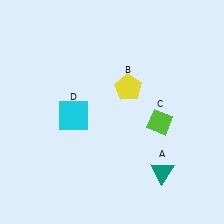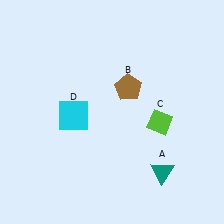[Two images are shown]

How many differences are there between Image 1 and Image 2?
There is 1 difference between the two images.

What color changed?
The pentagon (B) changed from yellow in Image 1 to brown in Image 2.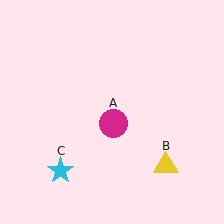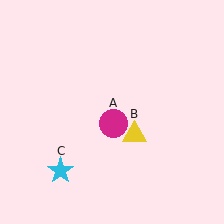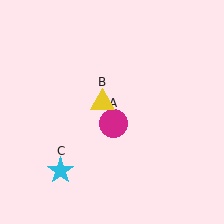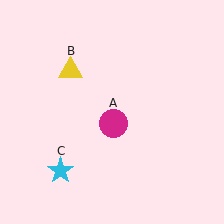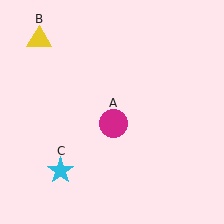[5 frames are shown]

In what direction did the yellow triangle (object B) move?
The yellow triangle (object B) moved up and to the left.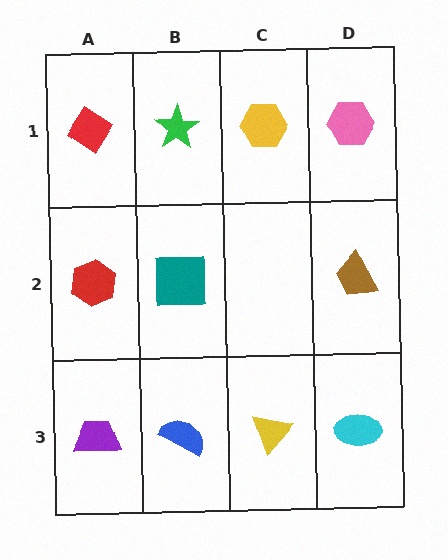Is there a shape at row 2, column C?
No, that cell is empty.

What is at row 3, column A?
A purple trapezoid.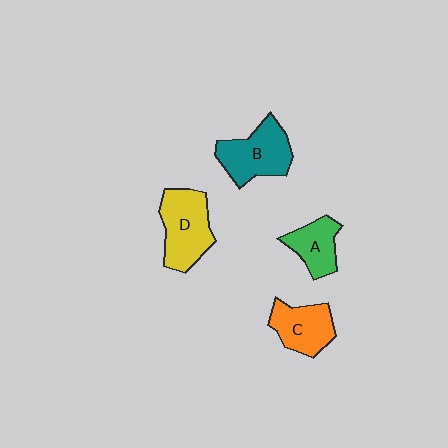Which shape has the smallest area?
Shape A (green).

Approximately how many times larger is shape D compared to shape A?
Approximately 1.6 times.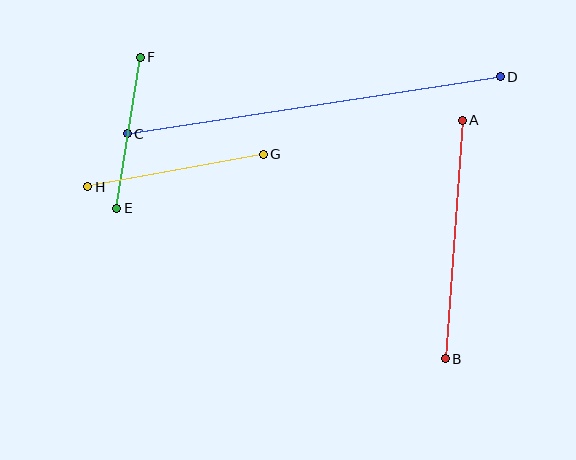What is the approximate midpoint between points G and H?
The midpoint is at approximately (176, 171) pixels.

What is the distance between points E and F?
The distance is approximately 153 pixels.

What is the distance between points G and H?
The distance is approximately 178 pixels.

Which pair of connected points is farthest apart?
Points C and D are farthest apart.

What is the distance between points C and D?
The distance is approximately 378 pixels.